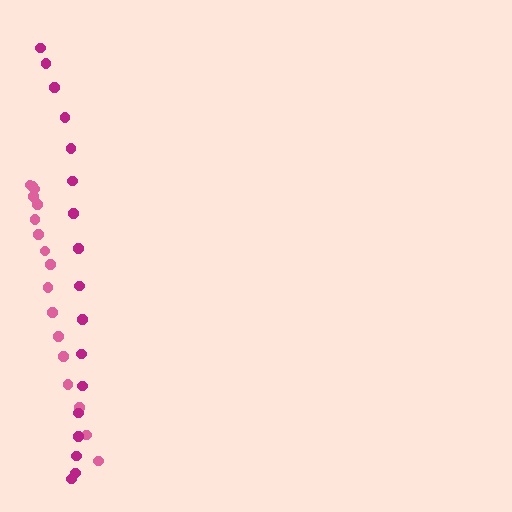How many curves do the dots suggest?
There are 2 distinct paths.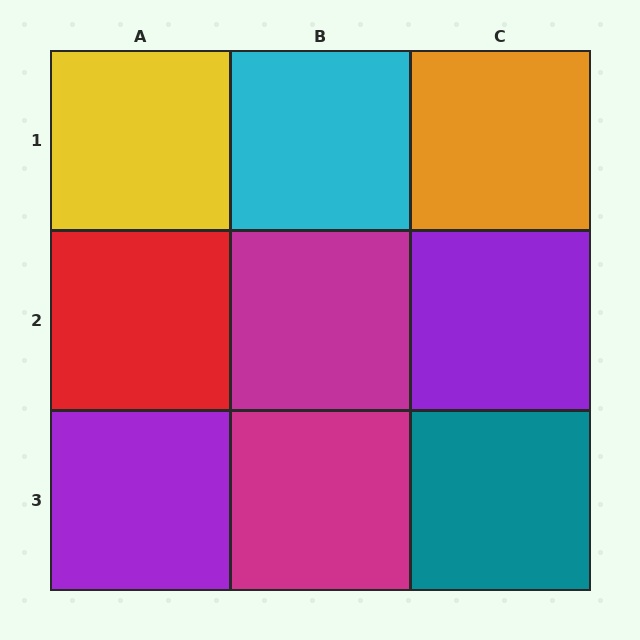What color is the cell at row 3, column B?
Magenta.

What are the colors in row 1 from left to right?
Yellow, cyan, orange.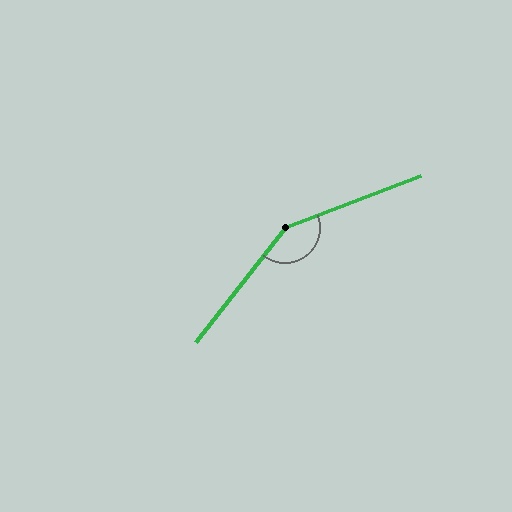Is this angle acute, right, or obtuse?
It is obtuse.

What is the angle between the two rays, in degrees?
Approximately 149 degrees.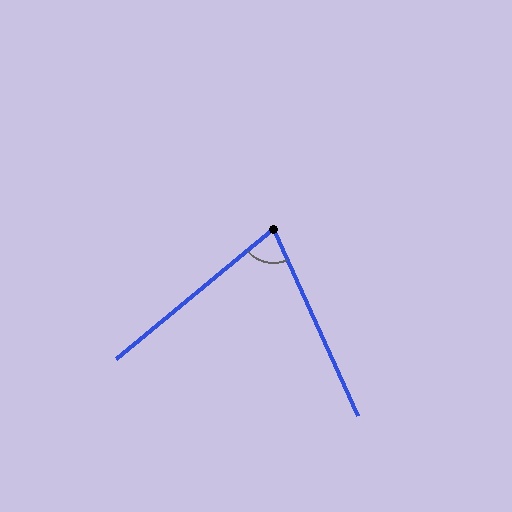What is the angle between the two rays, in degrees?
Approximately 75 degrees.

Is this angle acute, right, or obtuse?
It is acute.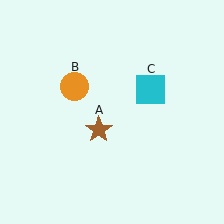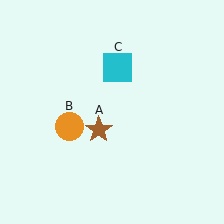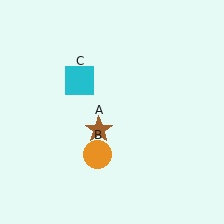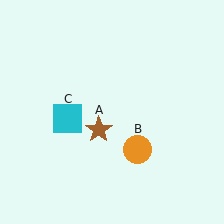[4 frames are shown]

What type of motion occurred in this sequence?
The orange circle (object B), cyan square (object C) rotated counterclockwise around the center of the scene.